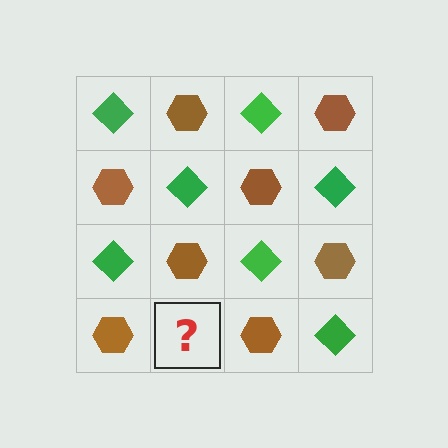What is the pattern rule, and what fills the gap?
The rule is that it alternates green diamond and brown hexagon in a checkerboard pattern. The gap should be filled with a green diamond.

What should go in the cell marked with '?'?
The missing cell should contain a green diamond.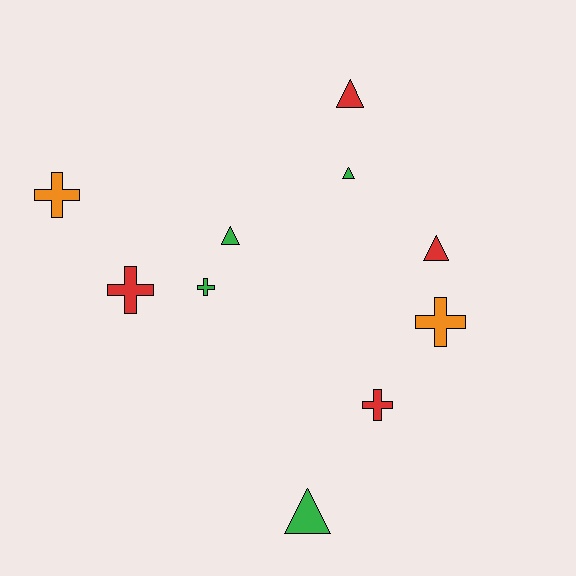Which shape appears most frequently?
Triangle, with 5 objects.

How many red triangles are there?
There are 2 red triangles.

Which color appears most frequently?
Green, with 4 objects.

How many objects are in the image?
There are 10 objects.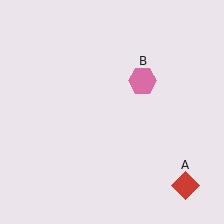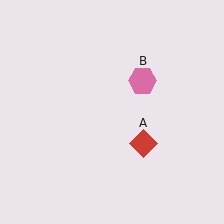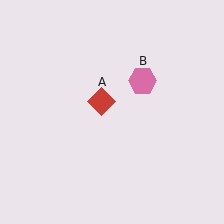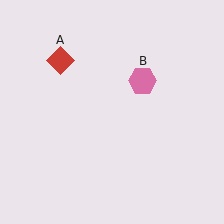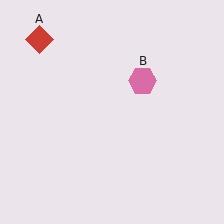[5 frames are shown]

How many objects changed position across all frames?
1 object changed position: red diamond (object A).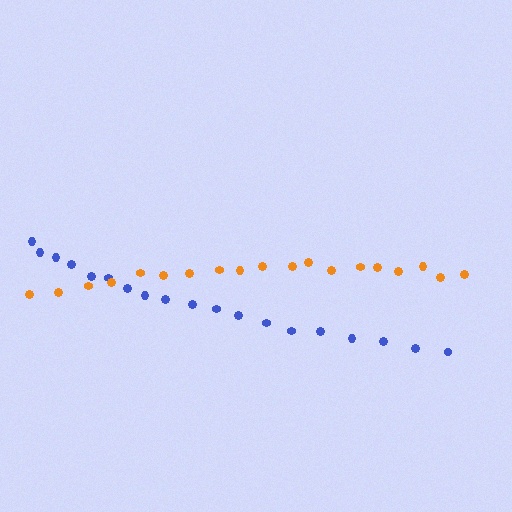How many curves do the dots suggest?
There are 2 distinct paths.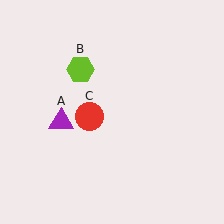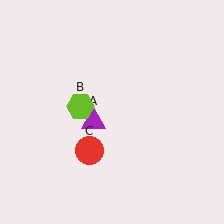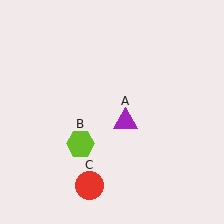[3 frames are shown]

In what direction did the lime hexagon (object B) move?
The lime hexagon (object B) moved down.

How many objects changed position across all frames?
3 objects changed position: purple triangle (object A), lime hexagon (object B), red circle (object C).